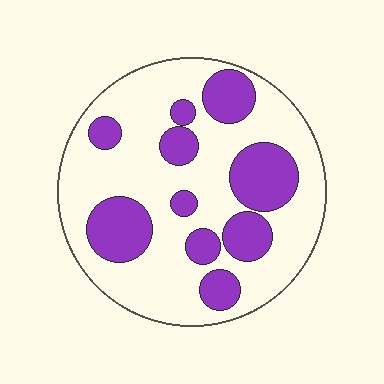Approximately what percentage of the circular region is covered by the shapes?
Approximately 30%.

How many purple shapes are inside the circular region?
10.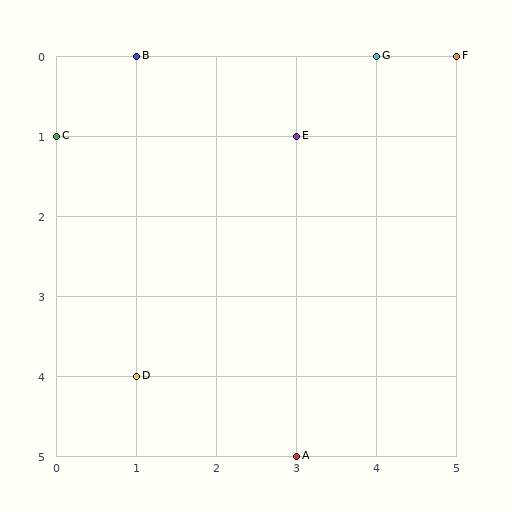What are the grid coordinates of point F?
Point F is at grid coordinates (5, 0).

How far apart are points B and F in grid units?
Points B and F are 4 columns apart.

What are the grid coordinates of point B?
Point B is at grid coordinates (1, 0).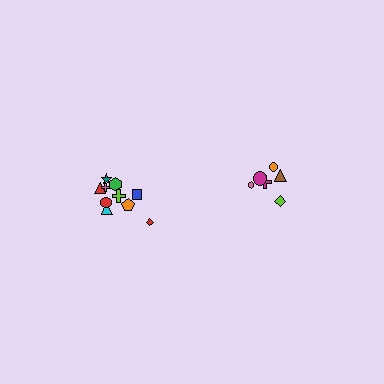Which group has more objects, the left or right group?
The left group.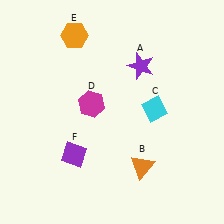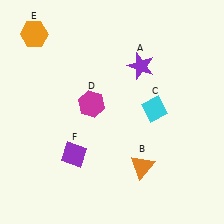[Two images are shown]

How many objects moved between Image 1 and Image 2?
1 object moved between the two images.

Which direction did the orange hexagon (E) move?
The orange hexagon (E) moved left.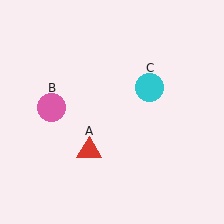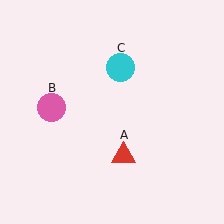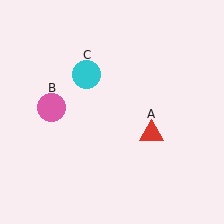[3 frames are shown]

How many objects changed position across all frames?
2 objects changed position: red triangle (object A), cyan circle (object C).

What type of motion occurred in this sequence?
The red triangle (object A), cyan circle (object C) rotated counterclockwise around the center of the scene.